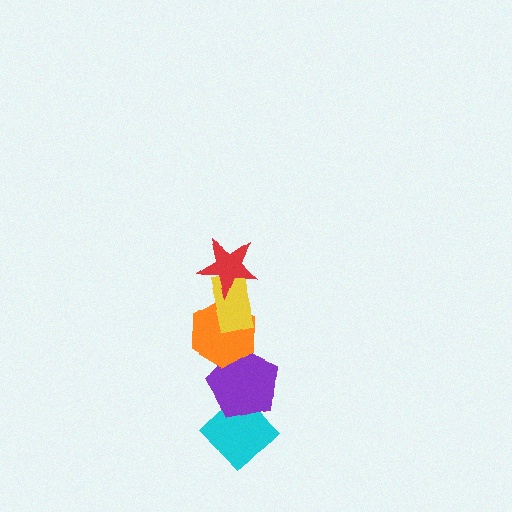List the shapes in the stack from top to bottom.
From top to bottom: the red star, the yellow rectangle, the orange hexagon, the purple pentagon, the cyan diamond.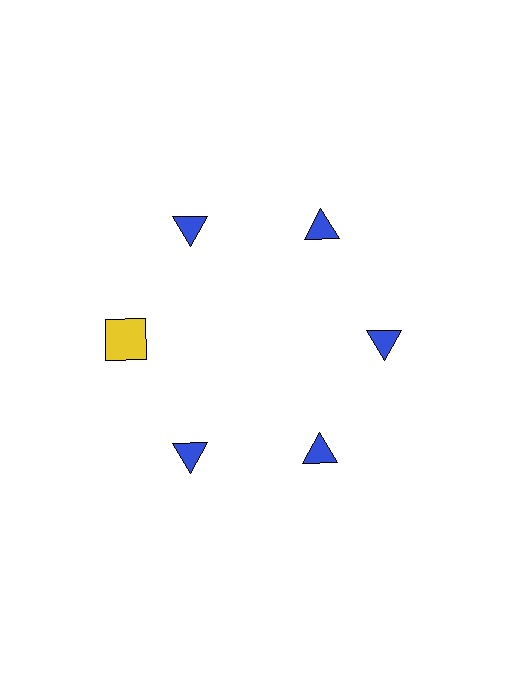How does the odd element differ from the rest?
It differs in both color (yellow instead of blue) and shape (square instead of triangle).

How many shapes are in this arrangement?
There are 6 shapes arranged in a ring pattern.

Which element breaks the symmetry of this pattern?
The yellow square at roughly the 9 o'clock position breaks the symmetry. All other shapes are blue triangles.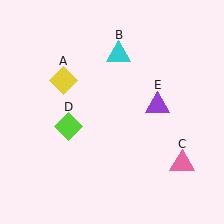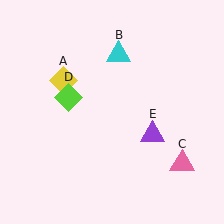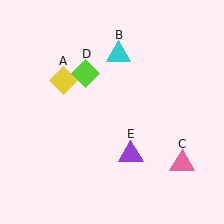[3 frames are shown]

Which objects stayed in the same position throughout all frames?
Yellow diamond (object A) and cyan triangle (object B) and pink triangle (object C) remained stationary.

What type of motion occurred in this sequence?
The lime diamond (object D), purple triangle (object E) rotated clockwise around the center of the scene.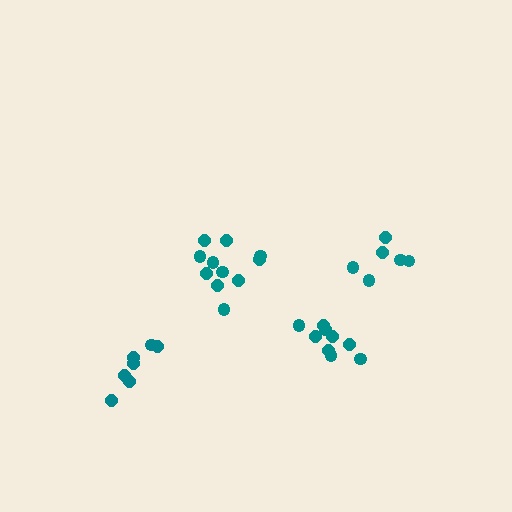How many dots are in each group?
Group 1: 11 dots, Group 2: 7 dots, Group 3: 9 dots, Group 4: 6 dots (33 total).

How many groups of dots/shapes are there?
There are 4 groups.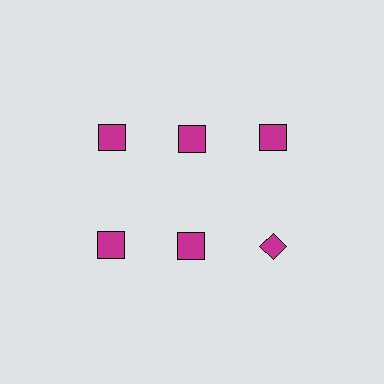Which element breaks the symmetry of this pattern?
The magenta diamond in the second row, center column breaks the symmetry. All other shapes are magenta squares.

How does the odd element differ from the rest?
It has a different shape: diamond instead of square.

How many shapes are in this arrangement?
There are 6 shapes arranged in a grid pattern.